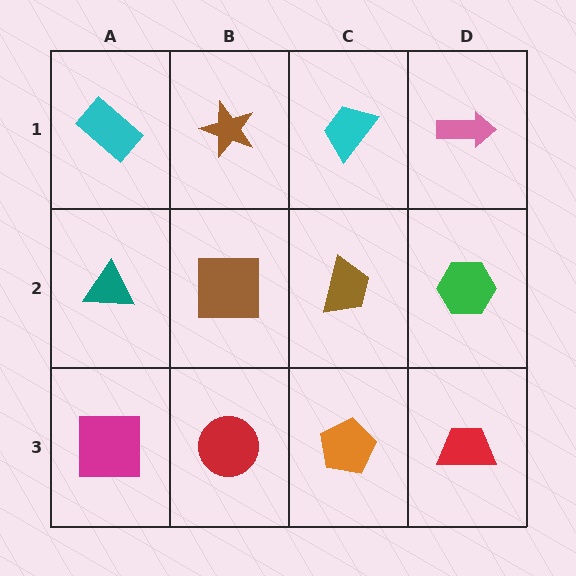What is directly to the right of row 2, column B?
A brown trapezoid.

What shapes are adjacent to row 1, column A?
A teal triangle (row 2, column A), a brown star (row 1, column B).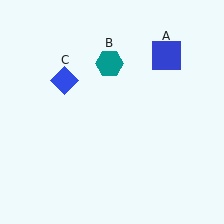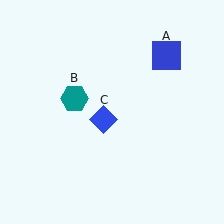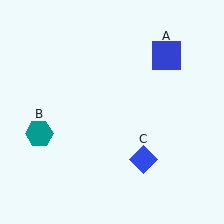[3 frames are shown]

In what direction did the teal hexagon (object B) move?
The teal hexagon (object B) moved down and to the left.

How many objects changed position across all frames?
2 objects changed position: teal hexagon (object B), blue diamond (object C).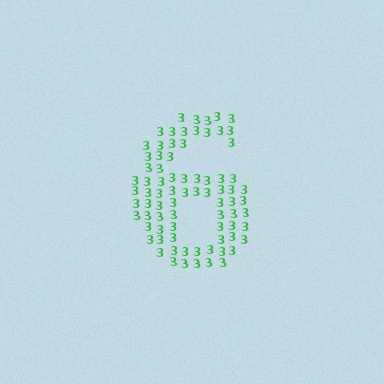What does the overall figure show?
The overall figure shows the digit 6.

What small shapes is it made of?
It is made of small digit 3's.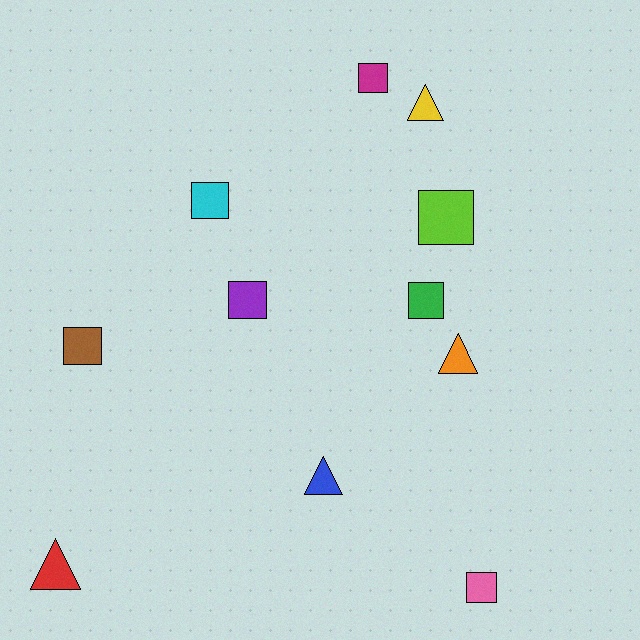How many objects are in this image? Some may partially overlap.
There are 11 objects.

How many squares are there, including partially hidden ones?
There are 7 squares.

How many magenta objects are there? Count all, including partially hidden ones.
There is 1 magenta object.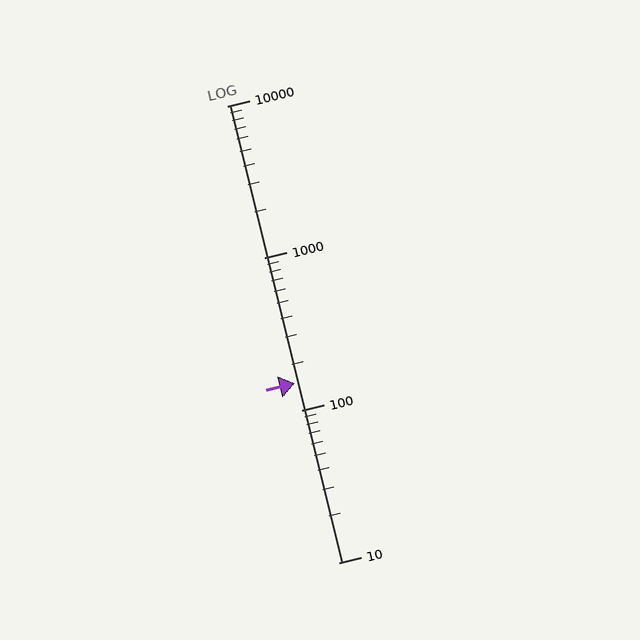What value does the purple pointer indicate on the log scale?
The pointer indicates approximately 150.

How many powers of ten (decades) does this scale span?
The scale spans 3 decades, from 10 to 10000.